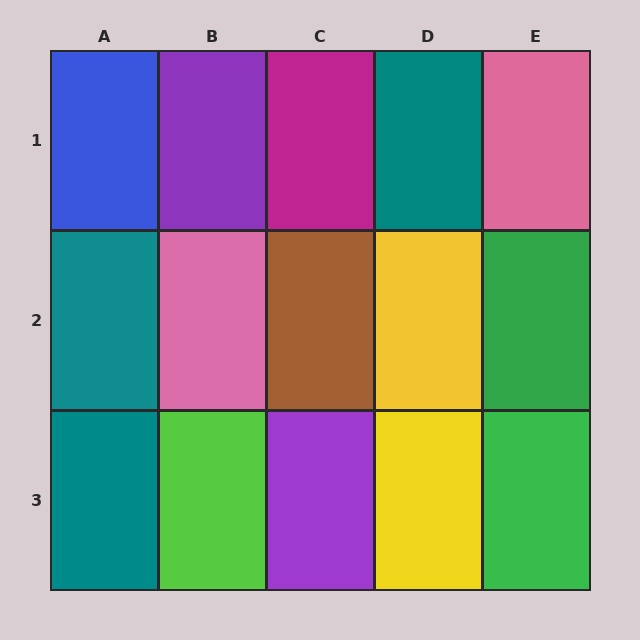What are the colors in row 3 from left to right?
Teal, lime, purple, yellow, green.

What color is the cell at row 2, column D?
Yellow.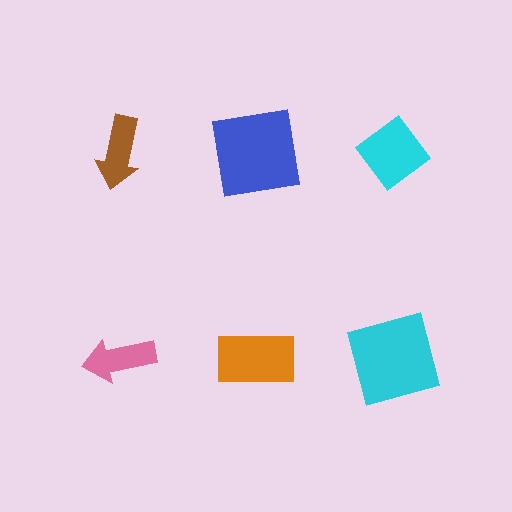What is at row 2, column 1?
A pink arrow.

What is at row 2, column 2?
An orange rectangle.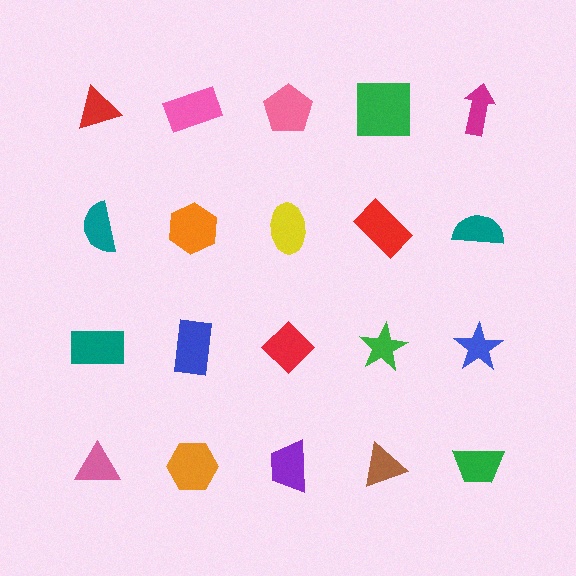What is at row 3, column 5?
A blue star.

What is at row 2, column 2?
An orange hexagon.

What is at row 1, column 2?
A pink rectangle.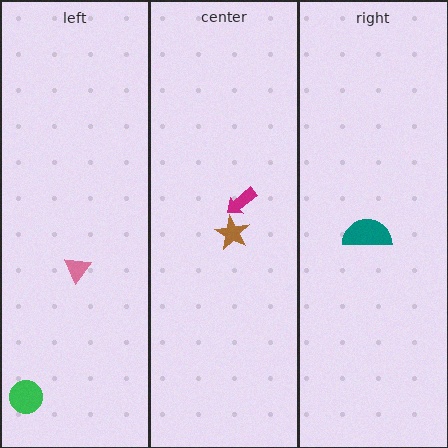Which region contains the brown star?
The center region.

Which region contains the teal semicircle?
The right region.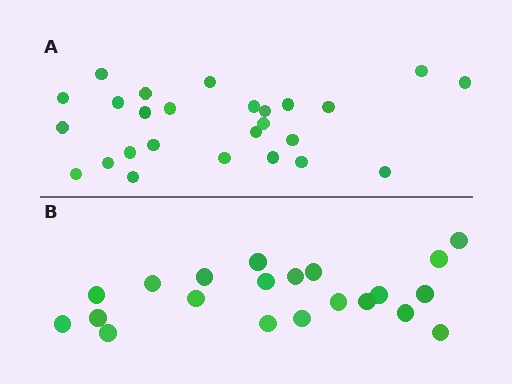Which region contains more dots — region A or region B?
Region A (the top region) has more dots.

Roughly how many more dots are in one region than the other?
Region A has about 5 more dots than region B.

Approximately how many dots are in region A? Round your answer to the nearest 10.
About 30 dots. (The exact count is 26, which rounds to 30.)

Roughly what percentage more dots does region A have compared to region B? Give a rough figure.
About 25% more.